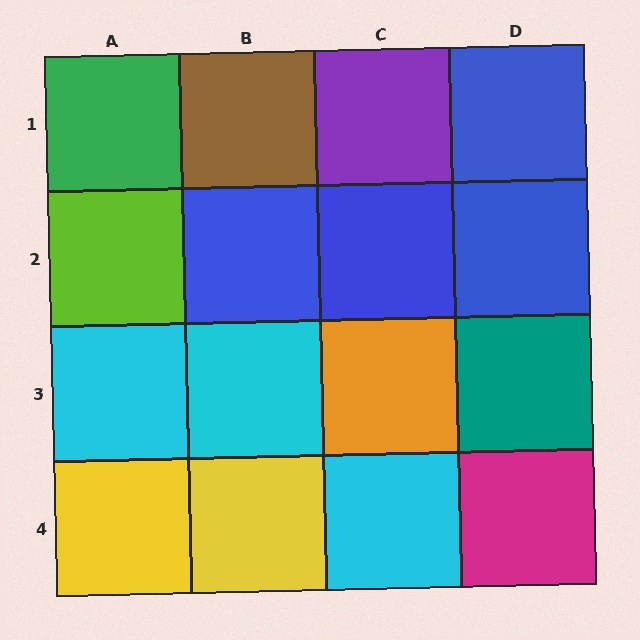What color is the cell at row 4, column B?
Yellow.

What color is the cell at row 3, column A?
Cyan.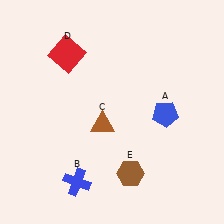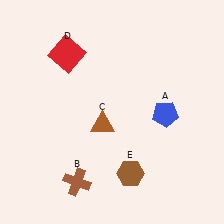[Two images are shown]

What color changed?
The cross (B) changed from blue in Image 1 to brown in Image 2.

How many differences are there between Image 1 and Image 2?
There is 1 difference between the two images.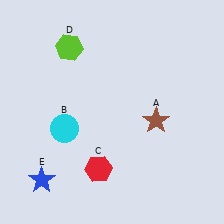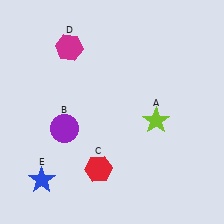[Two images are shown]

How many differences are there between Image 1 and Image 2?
There are 3 differences between the two images.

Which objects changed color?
A changed from brown to lime. B changed from cyan to purple. D changed from lime to magenta.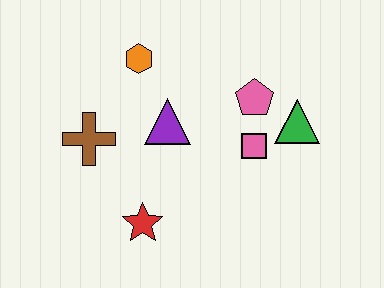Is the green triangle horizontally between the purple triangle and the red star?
No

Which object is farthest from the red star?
The green triangle is farthest from the red star.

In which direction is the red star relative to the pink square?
The red star is to the left of the pink square.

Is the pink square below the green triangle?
Yes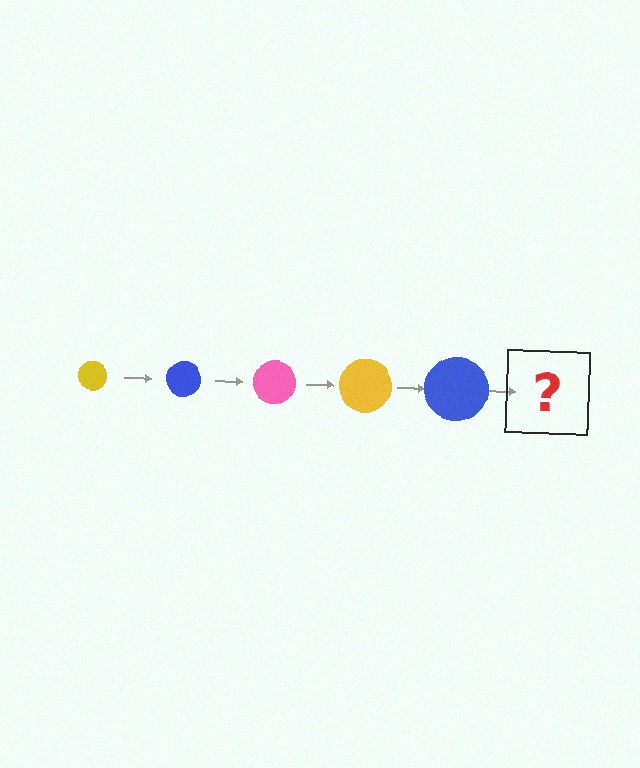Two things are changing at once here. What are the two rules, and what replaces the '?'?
The two rules are that the circle grows larger each step and the color cycles through yellow, blue, and pink. The '?' should be a pink circle, larger than the previous one.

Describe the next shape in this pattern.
It should be a pink circle, larger than the previous one.